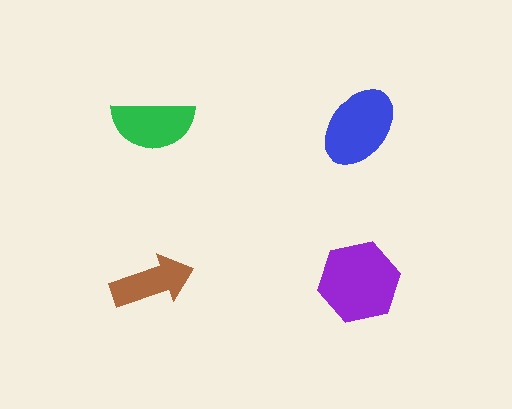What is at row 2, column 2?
A purple hexagon.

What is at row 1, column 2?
A blue ellipse.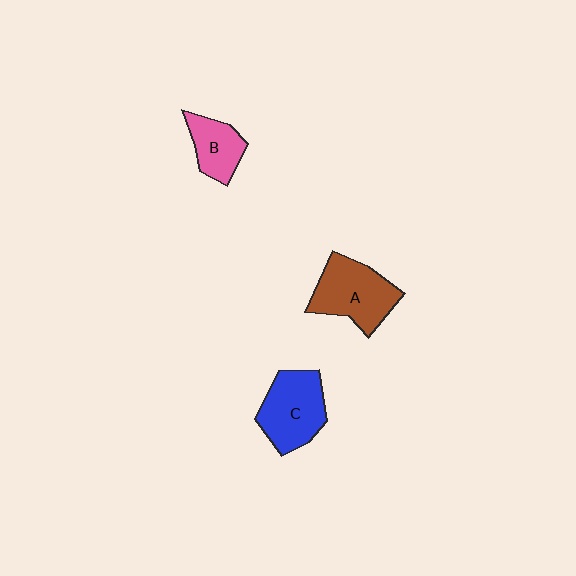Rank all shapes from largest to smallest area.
From largest to smallest: A (brown), C (blue), B (pink).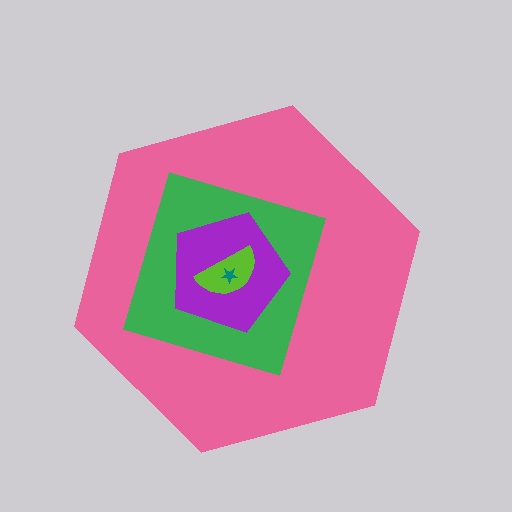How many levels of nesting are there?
5.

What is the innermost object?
The teal star.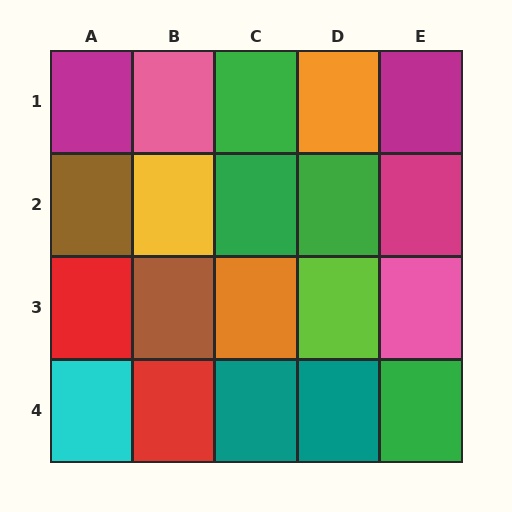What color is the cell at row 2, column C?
Green.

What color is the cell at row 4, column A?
Cyan.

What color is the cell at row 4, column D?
Teal.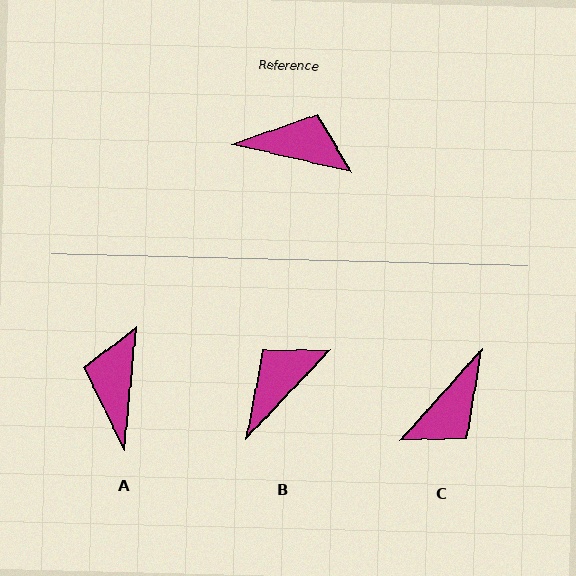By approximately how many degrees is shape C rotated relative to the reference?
Approximately 119 degrees clockwise.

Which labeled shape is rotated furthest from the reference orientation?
C, about 119 degrees away.